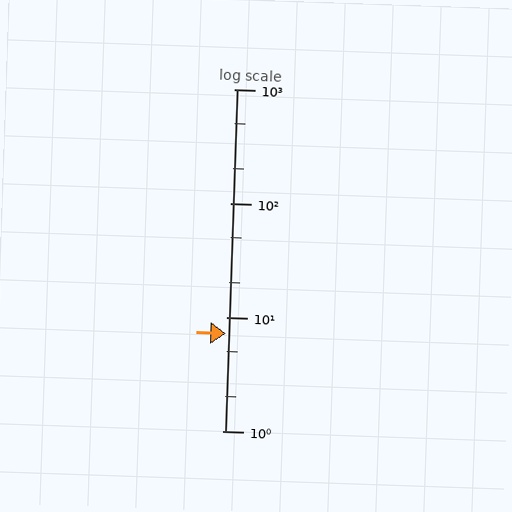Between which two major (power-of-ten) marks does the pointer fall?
The pointer is between 1 and 10.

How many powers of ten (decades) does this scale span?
The scale spans 3 decades, from 1 to 1000.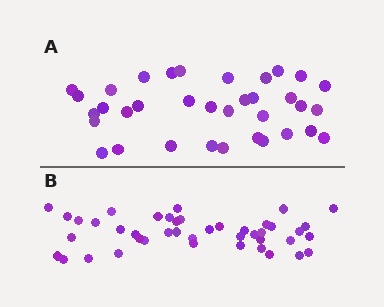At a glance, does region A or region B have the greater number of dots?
Region B (the bottom region) has more dots.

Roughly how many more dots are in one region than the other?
Region B has roughly 8 or so more dots than region A.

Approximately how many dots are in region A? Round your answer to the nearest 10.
About 40 dots. (The exact count is 35, which rounds to 40.)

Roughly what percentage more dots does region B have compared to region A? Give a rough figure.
About 25% more.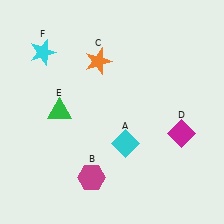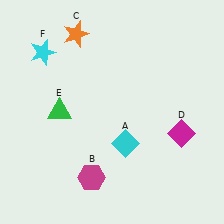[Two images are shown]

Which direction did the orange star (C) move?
The orange star (C) moved up.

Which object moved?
The orange star (C) moved up.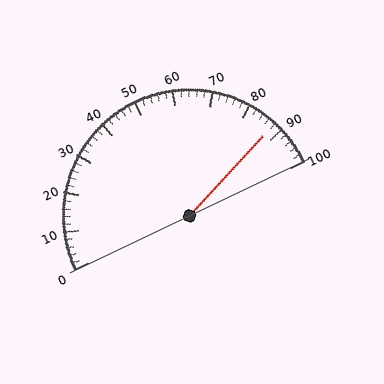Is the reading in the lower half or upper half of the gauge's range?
The reading is in the upper half of the range (0 to 100).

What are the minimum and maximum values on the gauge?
The gauge ranges from 0 to 100.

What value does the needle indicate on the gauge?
The needle indicates approximately 88.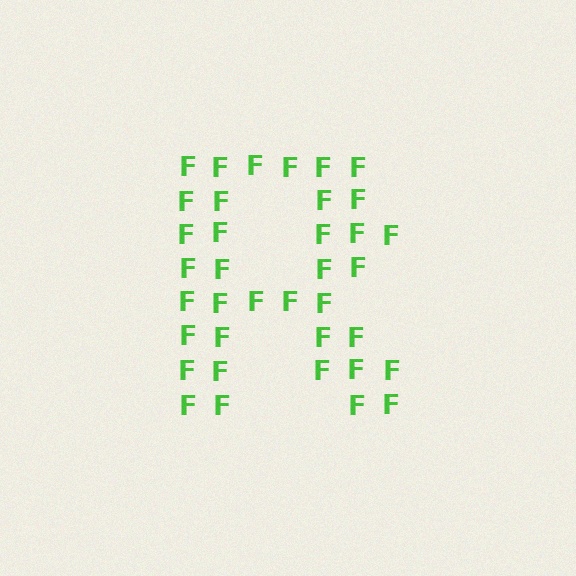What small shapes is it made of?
It is made of small letter F's.